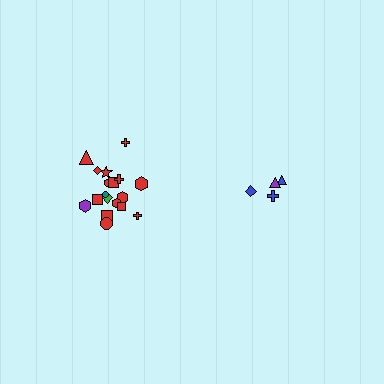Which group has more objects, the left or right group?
The left group.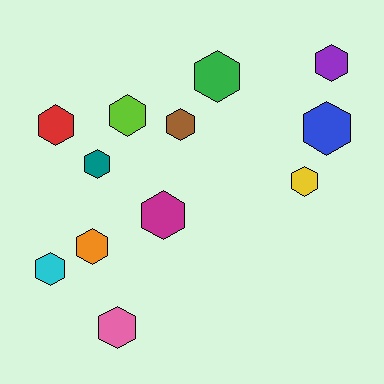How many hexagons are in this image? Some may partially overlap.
There are 12 hexagons.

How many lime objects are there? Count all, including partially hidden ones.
There is 1 lime object.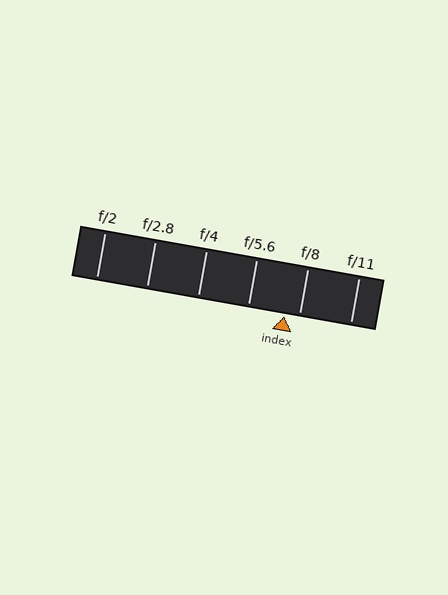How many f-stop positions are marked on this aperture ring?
There are 6 f-stop positions marked.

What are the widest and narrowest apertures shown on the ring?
The widest aperture shown is f/2 and the narrowest is f/11.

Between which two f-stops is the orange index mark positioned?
The index mark is between f/5.6 and f/8.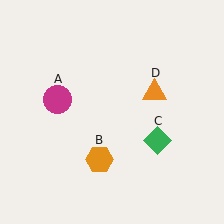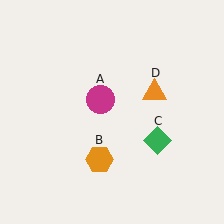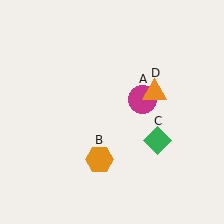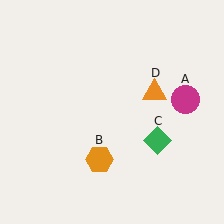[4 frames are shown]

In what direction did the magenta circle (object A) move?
The magenta circle (object A) moved right.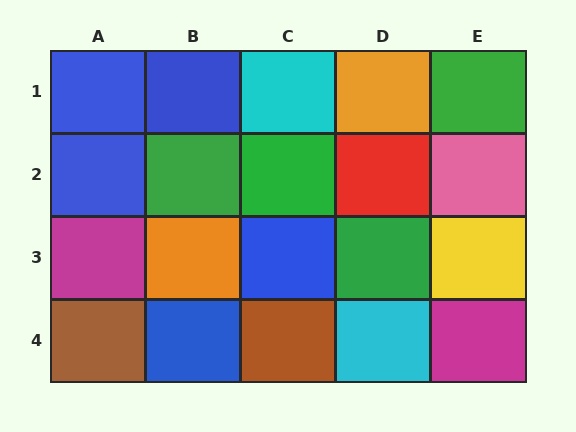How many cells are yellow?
1 cell is yellow.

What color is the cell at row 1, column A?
Blue.